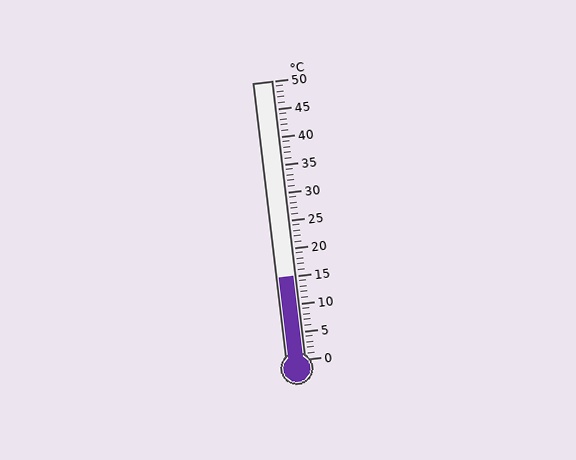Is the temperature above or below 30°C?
The temperature is below 30°C.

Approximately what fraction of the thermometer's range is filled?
The thermometer is filled to approximately 30% of its range.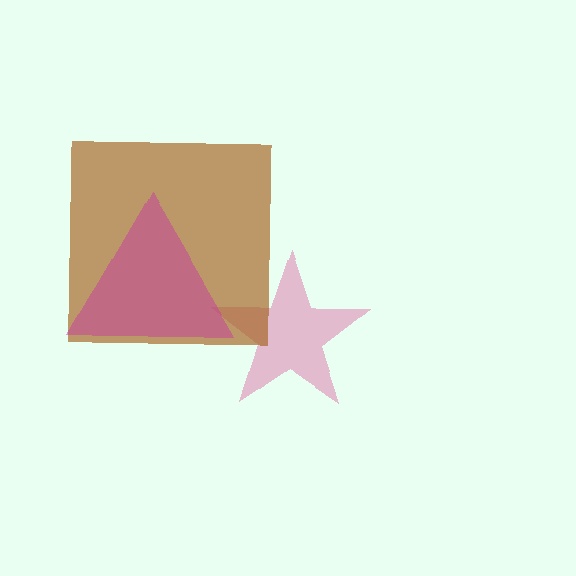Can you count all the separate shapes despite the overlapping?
Yes, there are 3 separate shapes.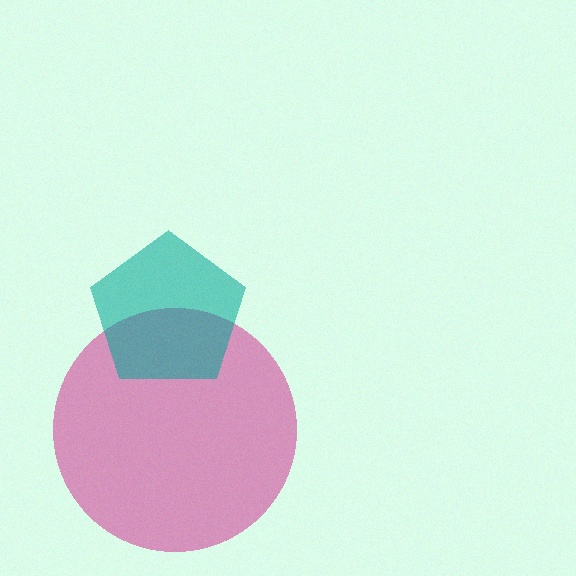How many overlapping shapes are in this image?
There are 2 overlapping shapes in the image.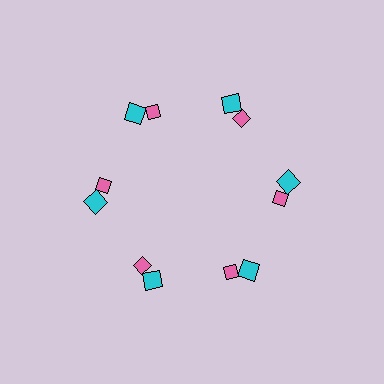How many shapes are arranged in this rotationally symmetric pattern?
There are 12 shapes, arranged in 6 groups of 2.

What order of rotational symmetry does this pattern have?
This pattern has 6-fold rotational symmetry.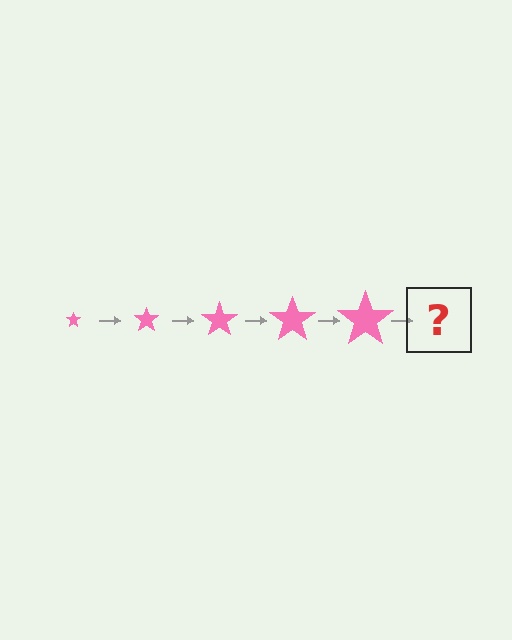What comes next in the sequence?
The next element should be a pink star, larger than the previous one.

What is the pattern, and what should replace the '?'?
The pattern is that the star gets progressively larger each step. The '?' should be a pink star, larger than the previous one.